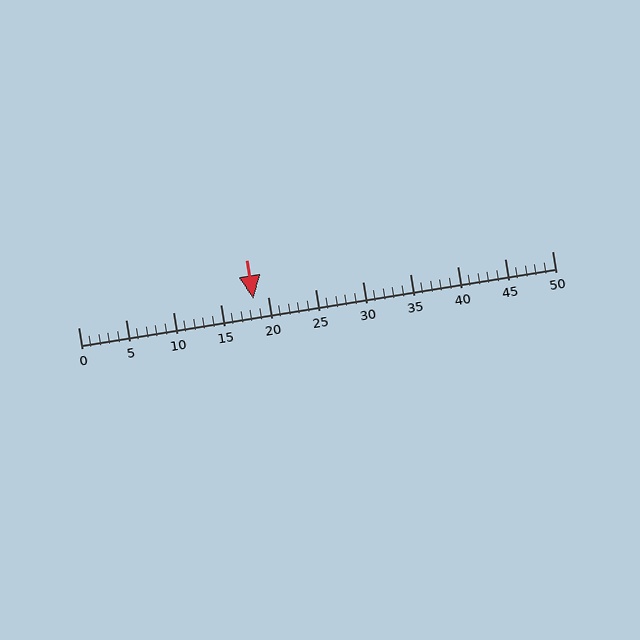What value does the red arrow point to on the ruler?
The red arrow points to approximately 18.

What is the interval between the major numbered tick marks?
The major tick marks are spaced 5 units apart.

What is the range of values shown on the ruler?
The ruler shows values from 0 to 50.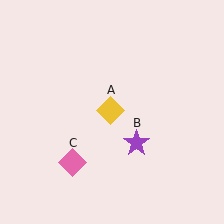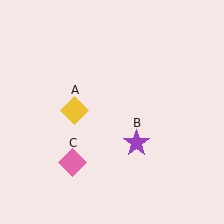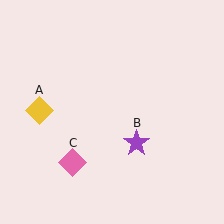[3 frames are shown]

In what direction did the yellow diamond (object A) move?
The yellow diamond (object A) moved left.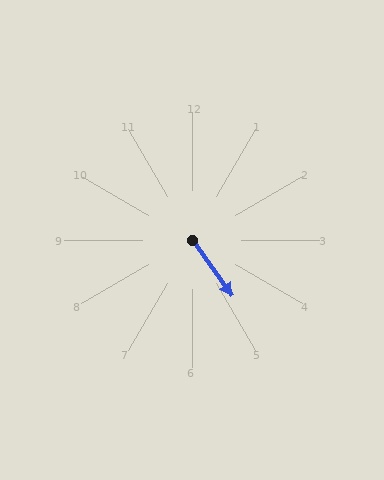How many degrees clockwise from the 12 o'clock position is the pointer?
Approximately 144 degrees.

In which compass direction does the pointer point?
Southeast.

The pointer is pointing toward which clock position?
Roughly 5 o'clock.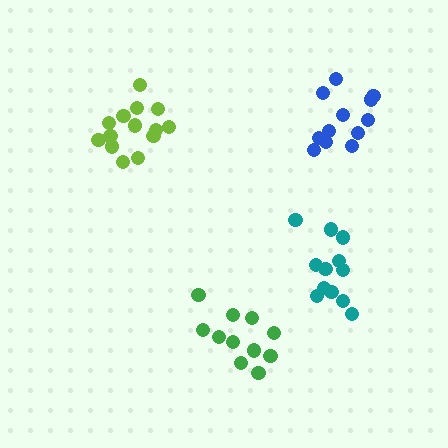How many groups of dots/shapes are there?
There are 4 groups.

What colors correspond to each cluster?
The clusters are colored: green, lime, teal, blue.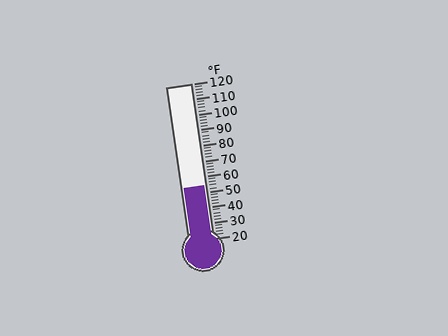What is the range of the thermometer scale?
The thermometer scale ranges from 20°F to 120°F.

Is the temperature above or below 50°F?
The temperature is above 50°F.